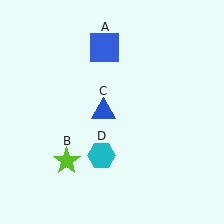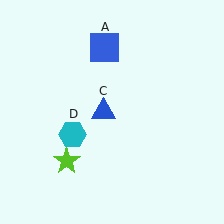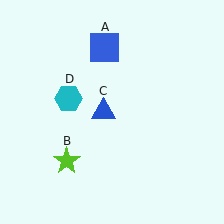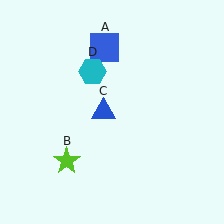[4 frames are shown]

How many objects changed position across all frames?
1 object changed position: cyan hexagon (object D).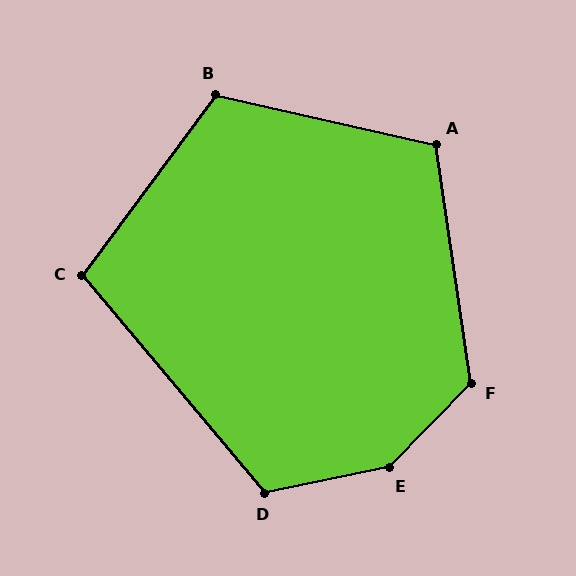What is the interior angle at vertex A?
Approximately 111 degrees (obtuse).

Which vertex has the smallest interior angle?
C, at approximately 103 degrees.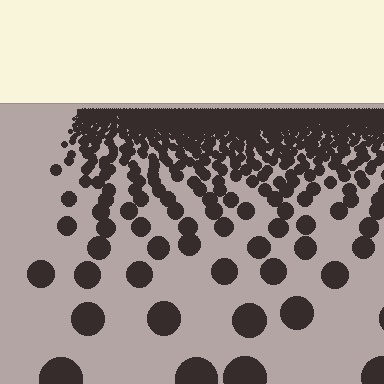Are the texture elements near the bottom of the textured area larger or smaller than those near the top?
Larger. Near the bottom, elements are closer to the viewer and appear at a bigger on-screen size.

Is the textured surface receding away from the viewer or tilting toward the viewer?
The surface is receding away from the viewer. Texture elements get smaller and denser toward the top.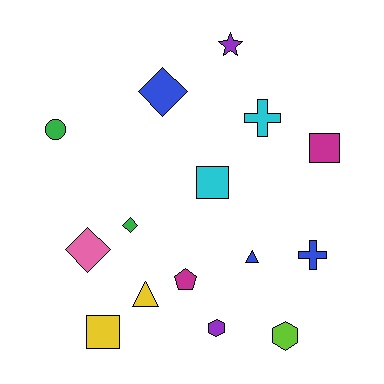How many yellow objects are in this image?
There are 2 yellow objects.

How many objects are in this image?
There are 15 objects.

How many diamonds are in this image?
There are 3 diamonds.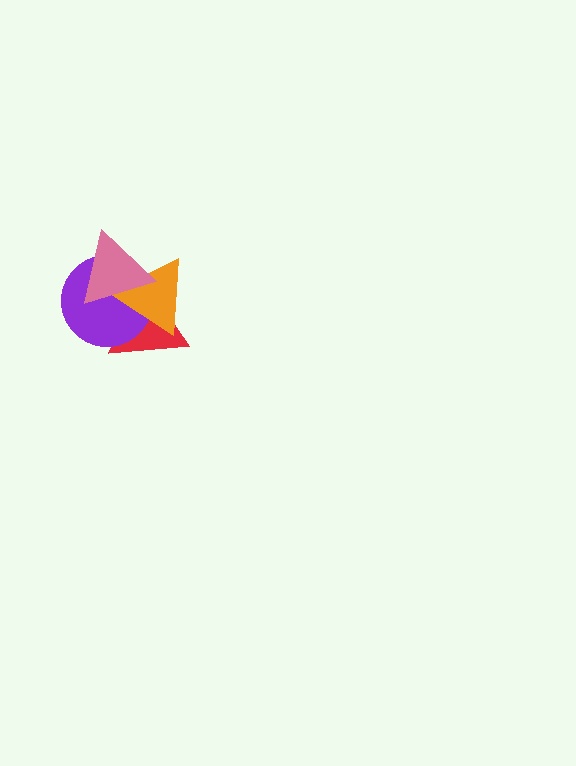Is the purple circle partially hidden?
Yes, it is partially covered by another shape.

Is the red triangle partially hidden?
Yes, it is partially covered by another shape.